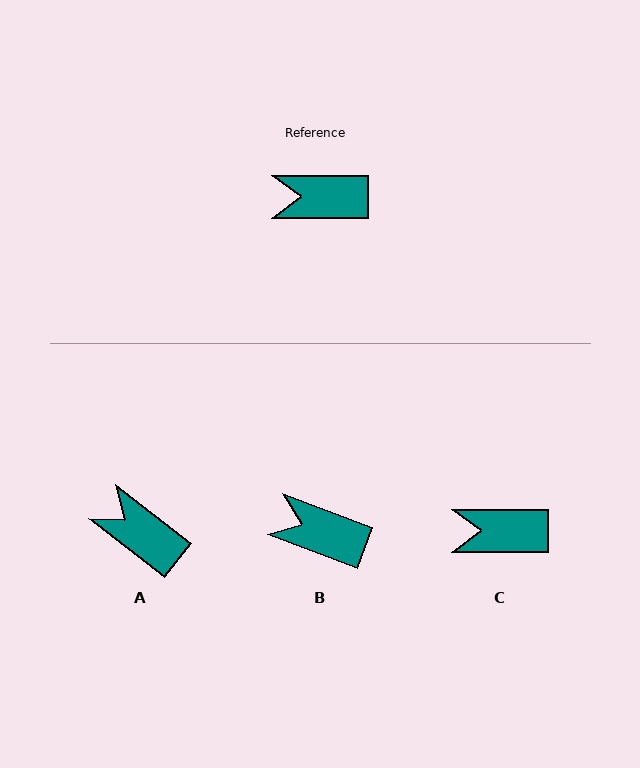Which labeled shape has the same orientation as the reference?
C.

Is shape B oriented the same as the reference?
No, it is off by about 21 degrees.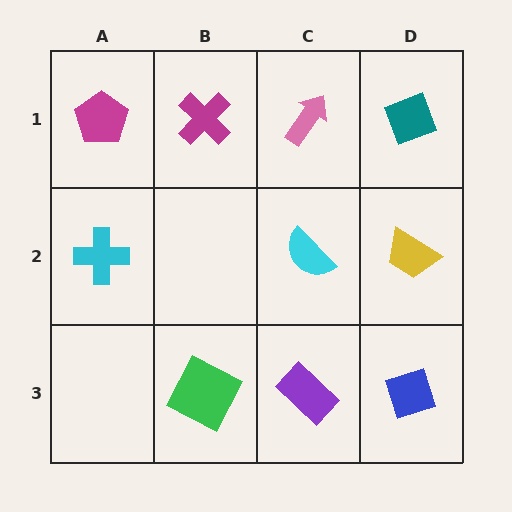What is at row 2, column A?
A cyan cross.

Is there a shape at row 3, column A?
No, that cell is empty.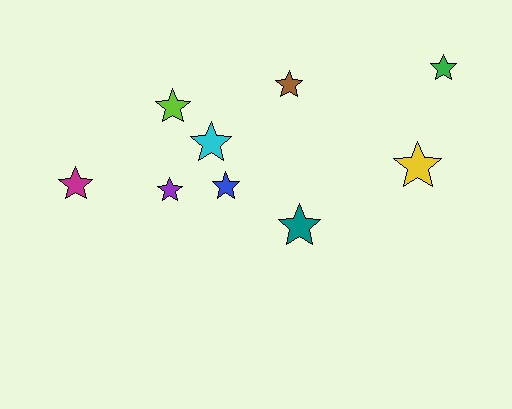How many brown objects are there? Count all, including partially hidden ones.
There is 1 brown object.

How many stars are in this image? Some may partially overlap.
There are 9 stars.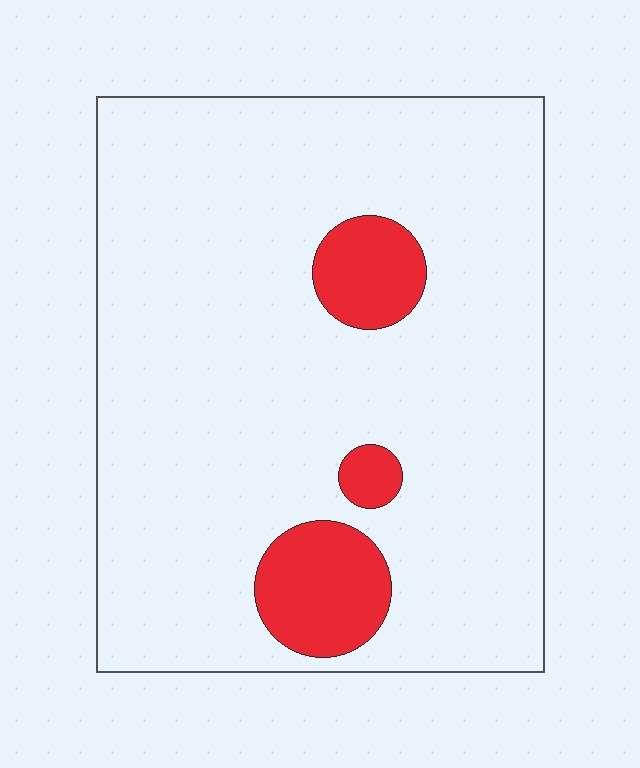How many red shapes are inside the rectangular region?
3.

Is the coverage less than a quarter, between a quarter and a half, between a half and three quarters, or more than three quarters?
Less than a quarter.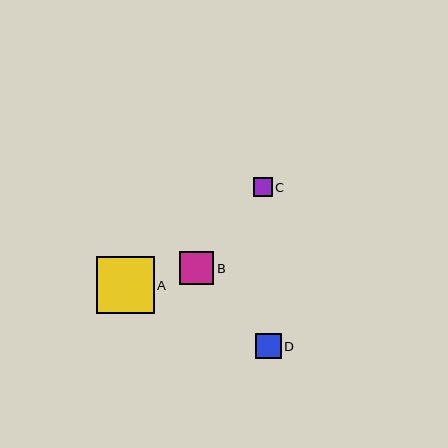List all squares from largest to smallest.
From largest to smallest: A, B, D, C.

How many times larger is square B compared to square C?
Square B is approximately 1.8 times the size of square C.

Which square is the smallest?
Square C is the smallest with a size of approximately 19 pixels.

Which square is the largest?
Square A is the largest with a size of approximately 58 pixels.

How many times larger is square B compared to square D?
Square B is approximately 1.3 times the size of square D.